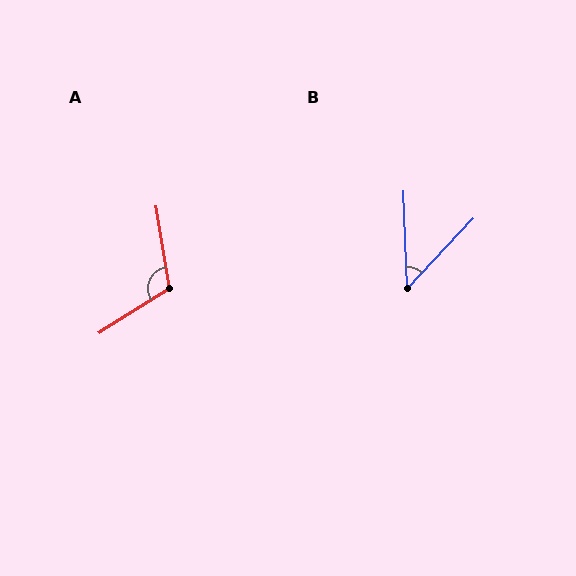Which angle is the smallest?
B, at approximately 45 degrees.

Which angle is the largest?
A, at approximately 113 degrees.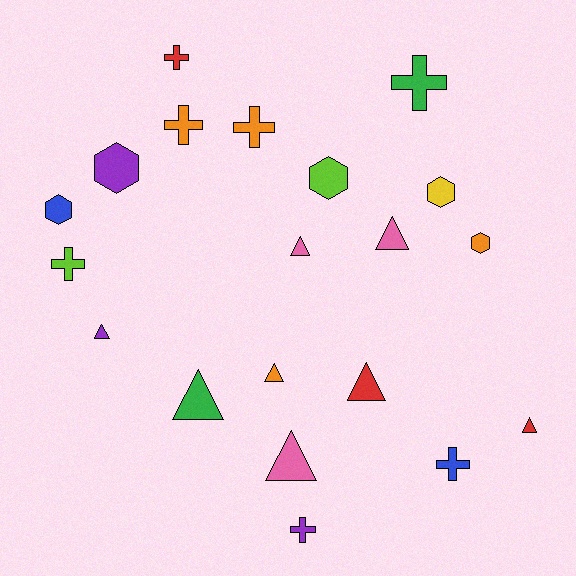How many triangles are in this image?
There are 8 triangles.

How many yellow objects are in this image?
There is 1 yellow object.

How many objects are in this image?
There are 20 objects.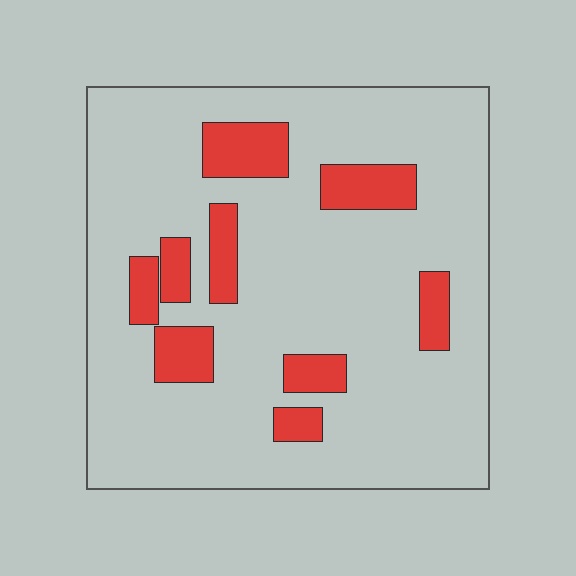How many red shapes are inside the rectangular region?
9.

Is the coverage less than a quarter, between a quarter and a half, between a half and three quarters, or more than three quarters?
Less than a quarter.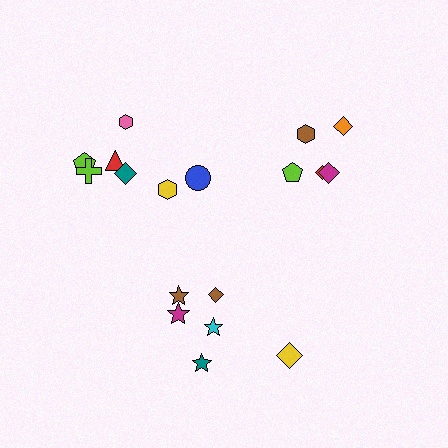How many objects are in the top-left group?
There are 7 objects.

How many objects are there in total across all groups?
There are 18 objects.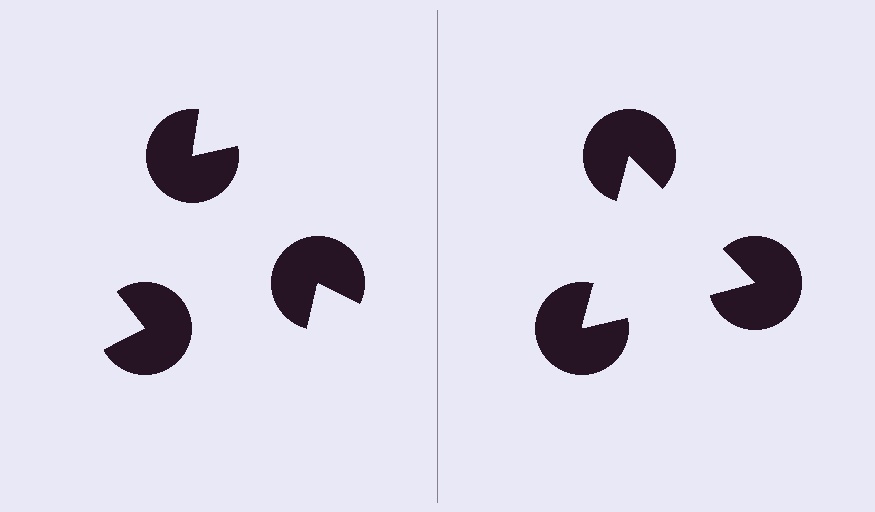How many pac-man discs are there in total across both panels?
6 — 3 on each side.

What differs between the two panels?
The pac-man discs are positioned identically on both sides; only the wedge orientations differ. On the right they align to a triangle; on the left they are misaligned.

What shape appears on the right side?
An illusory triangle.